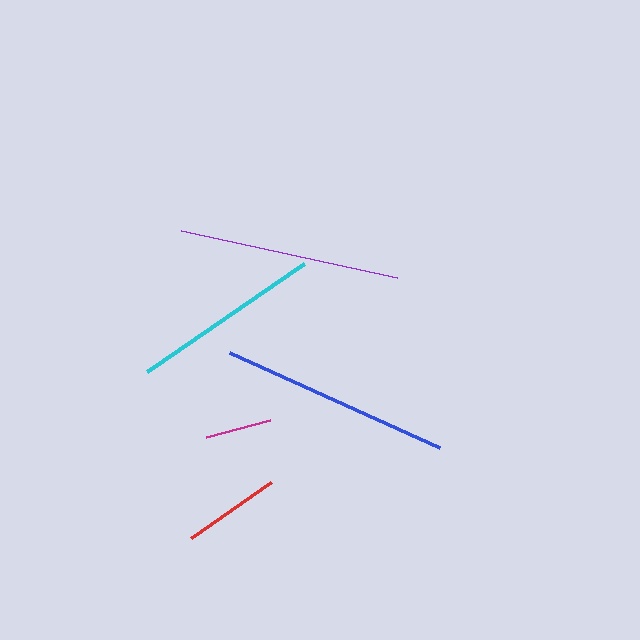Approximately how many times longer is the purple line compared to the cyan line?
The purple line is approximately 1.2 times the length of the cyan line.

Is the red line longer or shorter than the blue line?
The blue line is longer than the red line.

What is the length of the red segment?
The red segment is approximately 98 pixels long.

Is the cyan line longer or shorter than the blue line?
The blue line is longer than the cyan line.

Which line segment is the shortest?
The magenta line is the shortest at approximately 67 pixels.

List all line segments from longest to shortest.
From longest to shortest: blue, purple, cyan, red, magenta.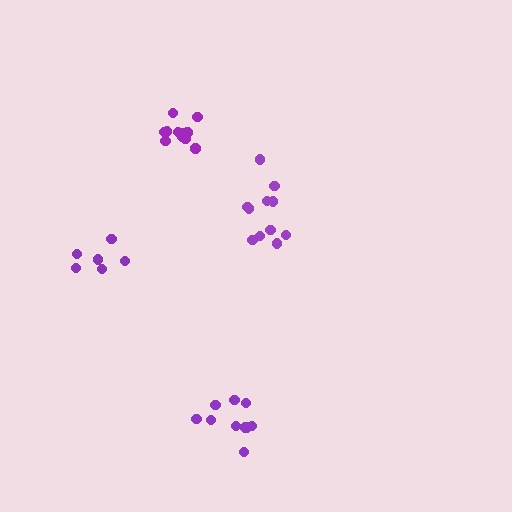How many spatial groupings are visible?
There are 4 spatial groupings.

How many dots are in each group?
Group 1: 11 dots, Group 2: 11 dots, Group 3: 10 dots, Group 4: 6 dots (38 total).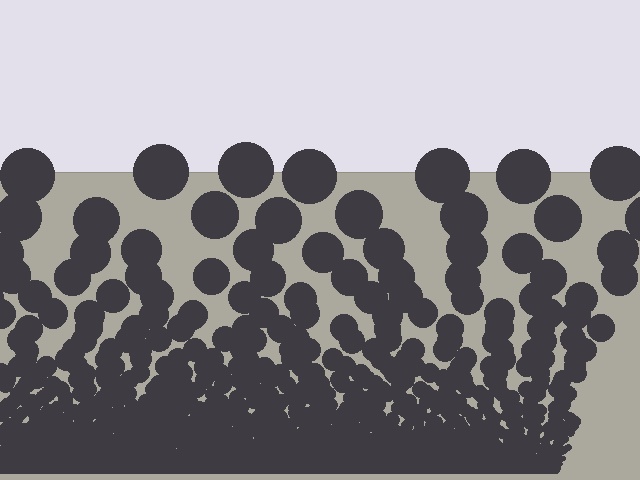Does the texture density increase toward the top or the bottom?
Density increases toward the bottom.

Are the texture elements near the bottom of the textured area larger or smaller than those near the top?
Smaller. The gradient is inverted — elements near the bottom are smaller and denser.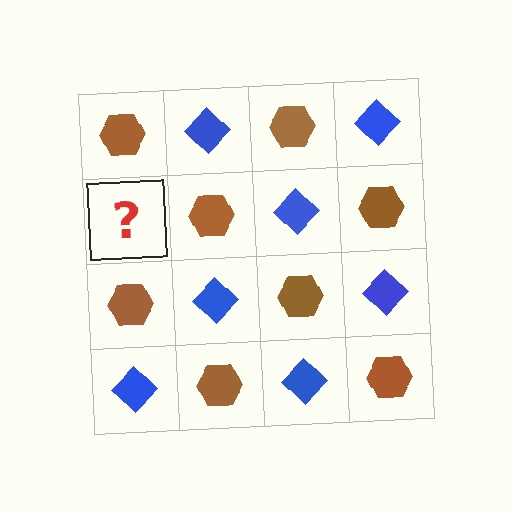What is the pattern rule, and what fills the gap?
The rule is that it alternates brown hexagon and blue diamond in a checkerboard pattern. The gap should be filled with a blue diamond.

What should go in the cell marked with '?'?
The missing cell should contain a blue diamond.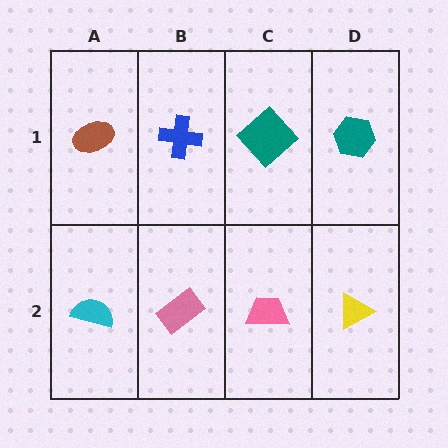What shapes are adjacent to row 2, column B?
A blue cross (row 1, column B), a cyan semicircle (row 2, column A), a pink trapezoid (row 2, column C).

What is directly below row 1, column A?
A cyan semicircle.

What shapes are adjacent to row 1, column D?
A yellow triangle (row 2, column D), a teal diamond (row 1, column C).